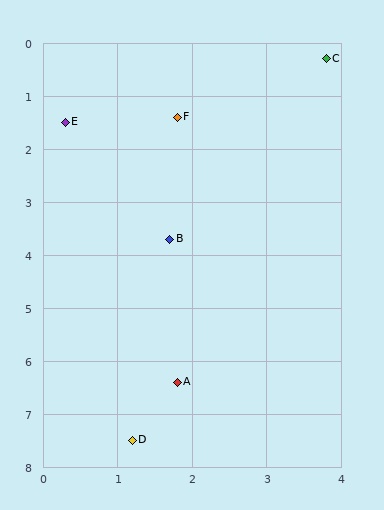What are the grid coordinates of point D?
Point D is at approximately (1.2, 7.5).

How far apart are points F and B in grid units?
Points F and B are about 2.3 grid units apart.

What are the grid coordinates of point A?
Point A is at approximately (1.8, 6.4).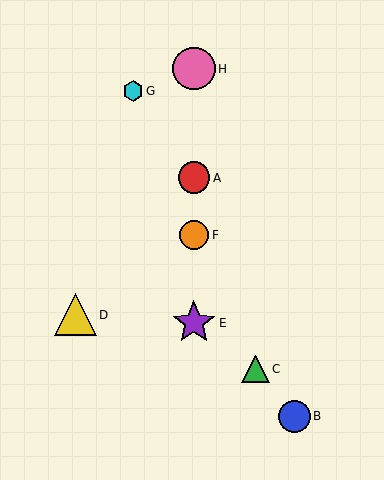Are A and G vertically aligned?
No, A is at x≈194 and G is at x≈133.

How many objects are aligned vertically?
4 objects (A, E, F, H) are aligned vertically.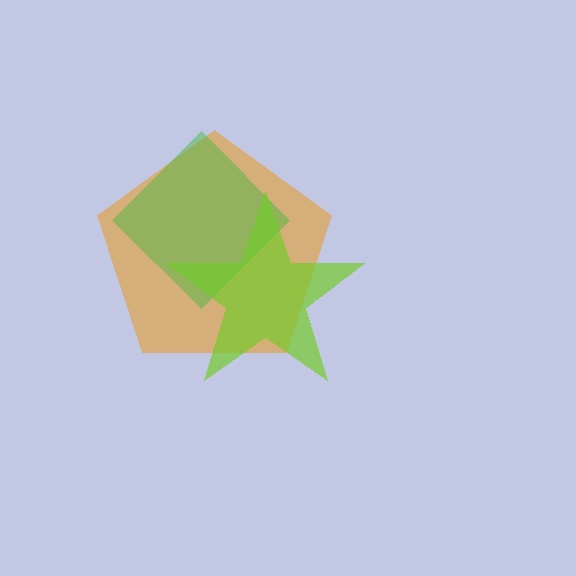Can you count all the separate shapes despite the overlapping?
Yes, there are 3 separate shapes.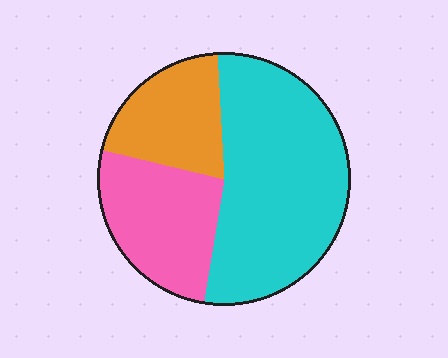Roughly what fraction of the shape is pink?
Pink covers 26% of the shape.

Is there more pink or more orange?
Pink.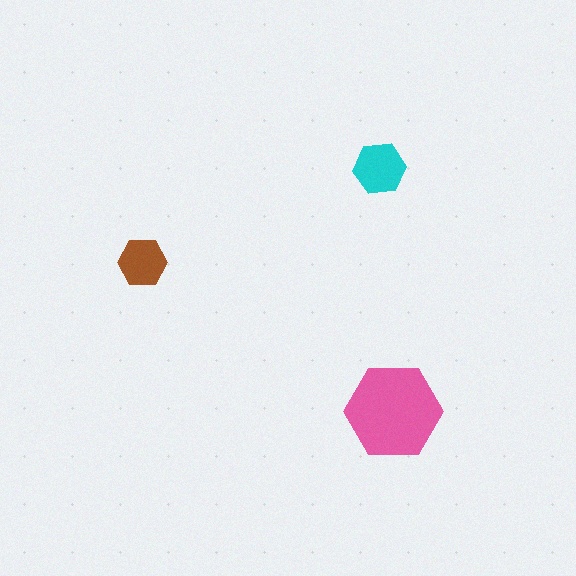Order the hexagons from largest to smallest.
the pink one, the cyan one, the brown one.